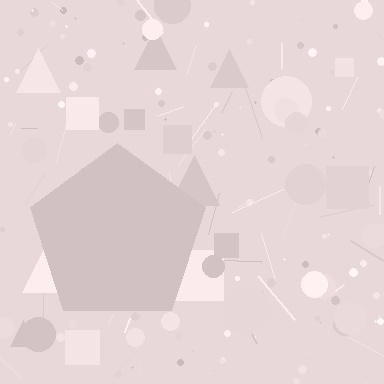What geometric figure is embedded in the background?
A pentagon is embedded in the background.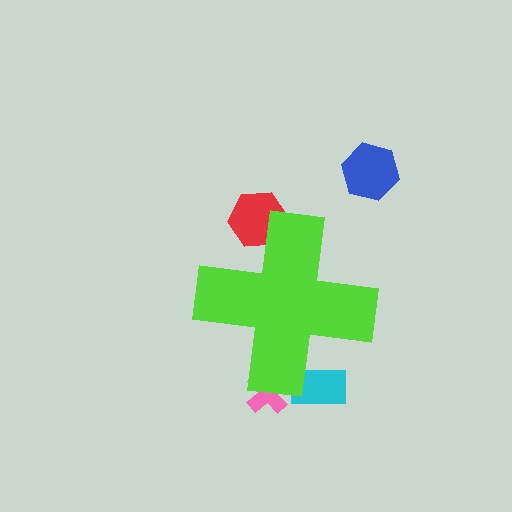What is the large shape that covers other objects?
A lime cross.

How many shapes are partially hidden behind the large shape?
3 shapes are partially hidden.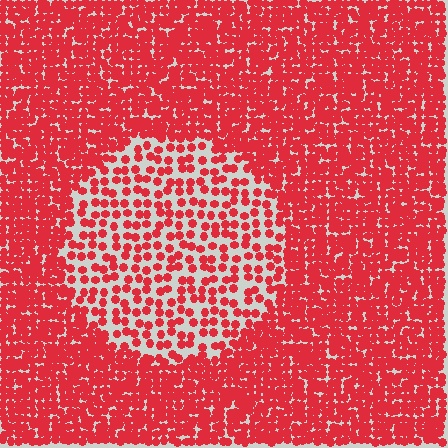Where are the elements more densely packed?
The elements are more densely packed outside the circle boundary.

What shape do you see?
I see a circle.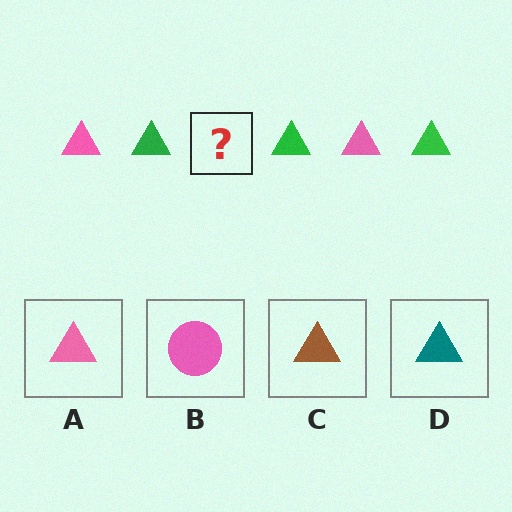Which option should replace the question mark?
Option A.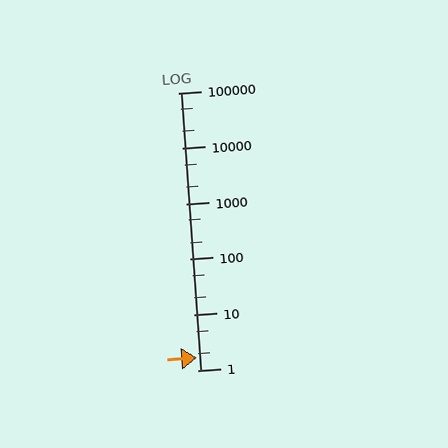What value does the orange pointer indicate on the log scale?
The pointer indicates approximately 1.7.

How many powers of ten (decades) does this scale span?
The scale spans 5 decades, from 1 to 100000.